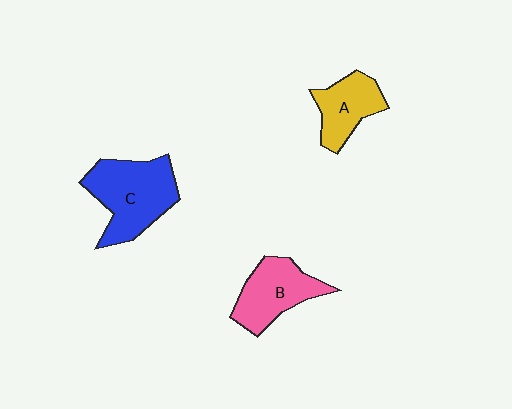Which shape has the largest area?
Shape C (blue).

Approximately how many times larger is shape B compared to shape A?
Approximately 1.2 times.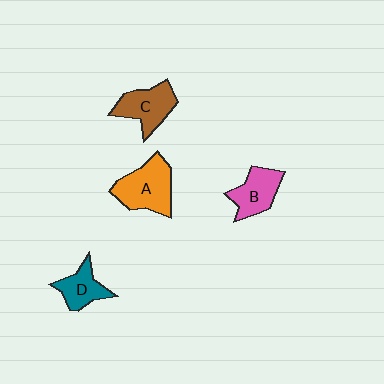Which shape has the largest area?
Shape A (orange).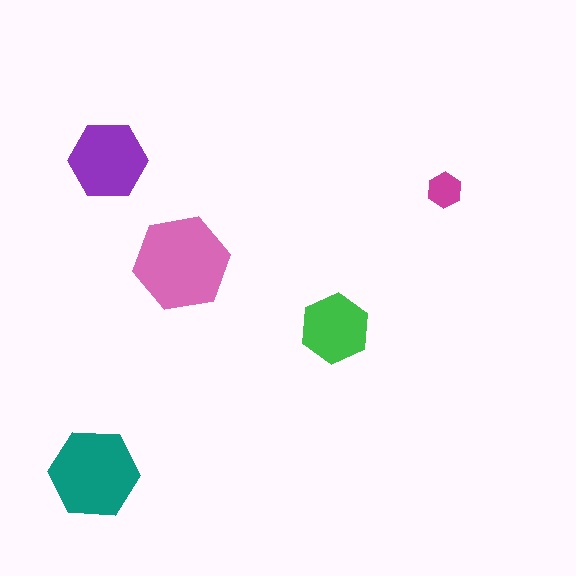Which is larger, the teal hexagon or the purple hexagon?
The teal one.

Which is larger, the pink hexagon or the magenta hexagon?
The pink one.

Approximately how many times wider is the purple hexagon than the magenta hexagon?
About 2 times wider.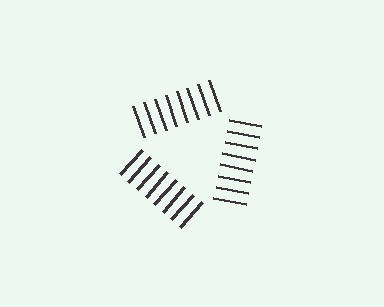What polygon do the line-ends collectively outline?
An illusory triangle — the line segments terminate on its edges but no continuous stroke is drawn.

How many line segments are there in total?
24 — 8 along each of the 3 edges.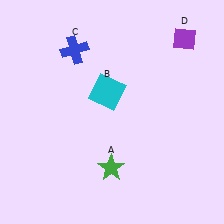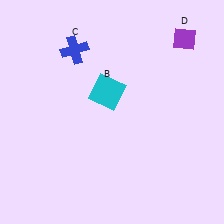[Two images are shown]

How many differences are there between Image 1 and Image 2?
There is 1 difference between the two images.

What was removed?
The green star (A) was removed in Image 2.